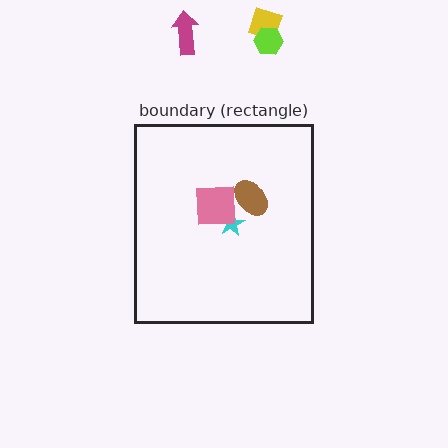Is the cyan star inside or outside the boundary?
Inside.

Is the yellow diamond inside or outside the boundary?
Outside.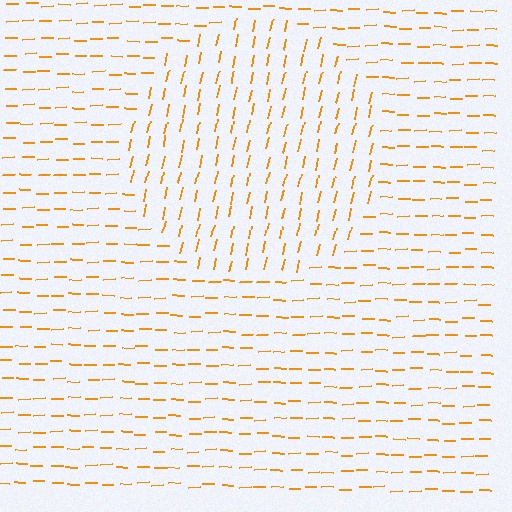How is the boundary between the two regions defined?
The boundary is defined purely by a change in line orientation (approximately 76 degrees difference). All lines are the same color and thickness.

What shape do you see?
I see a circle.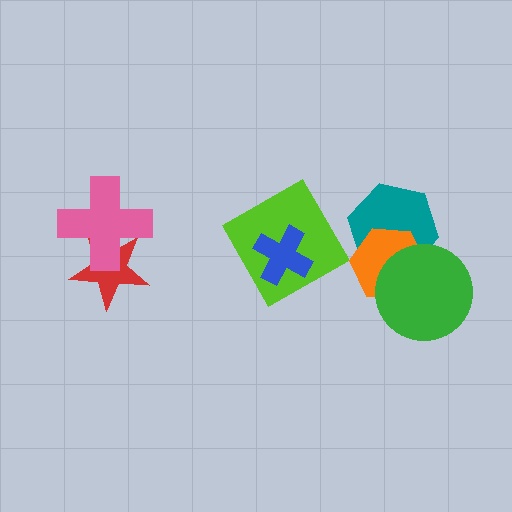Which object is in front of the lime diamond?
The blue cross is in front of the lime diamond.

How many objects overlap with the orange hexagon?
2 objects overlap with the orange hexagon.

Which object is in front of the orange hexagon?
The green circle is in front of the orange hexagon.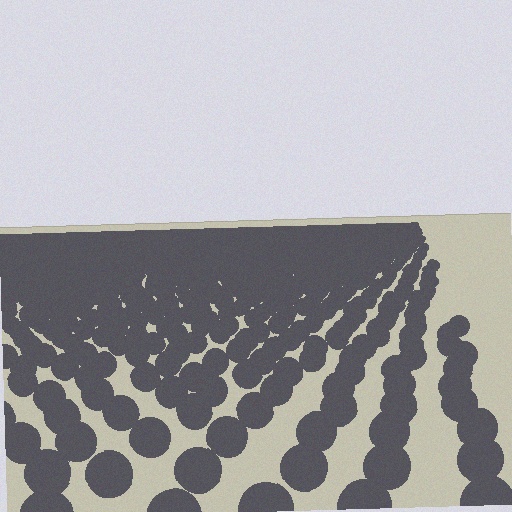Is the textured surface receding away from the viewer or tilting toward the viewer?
The surface is receding away from the viewer. Texture elements get smaller and denser toward the top.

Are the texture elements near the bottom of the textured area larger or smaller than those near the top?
Larger. Near the bottom, elements are closer to the viewer and appear at a bigger on-screen size.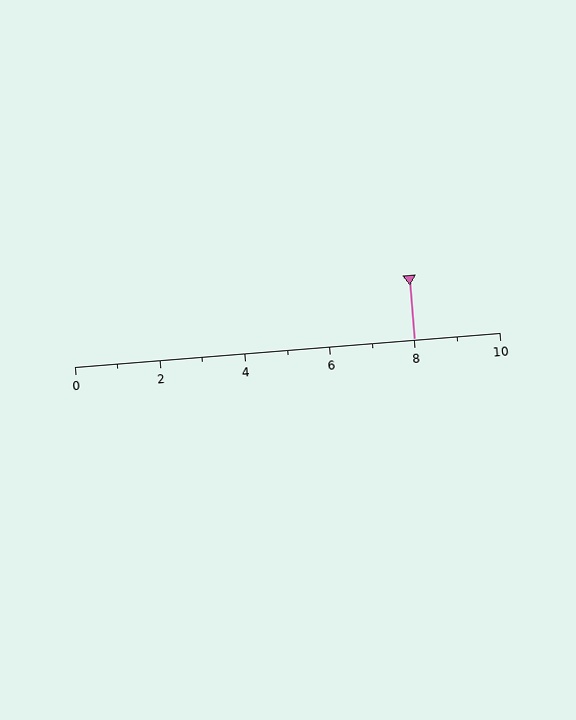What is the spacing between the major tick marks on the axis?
The major ticks are spaced 2 apart.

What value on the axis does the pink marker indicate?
The marker indicates approximately 8.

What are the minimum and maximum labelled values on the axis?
The axis runs from 0 to 10.